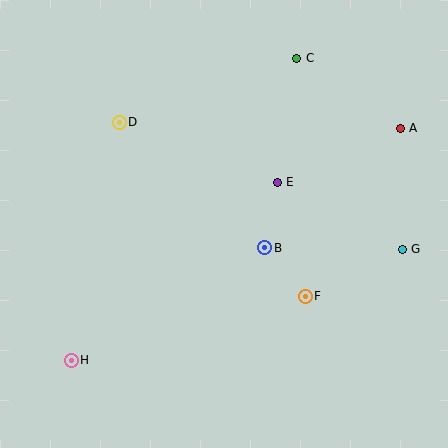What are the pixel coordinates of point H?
Point H is at (71, 360).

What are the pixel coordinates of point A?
Point A is at (400, 128).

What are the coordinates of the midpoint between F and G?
The midpoint between F and G is at (354, 273).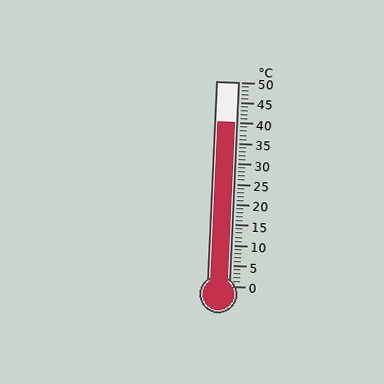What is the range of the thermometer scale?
The thermometer scale ranges from 0°C to 50°C.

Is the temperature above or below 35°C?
The temperature is above 35°C.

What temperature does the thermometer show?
The thermometer shows approximately 40°C.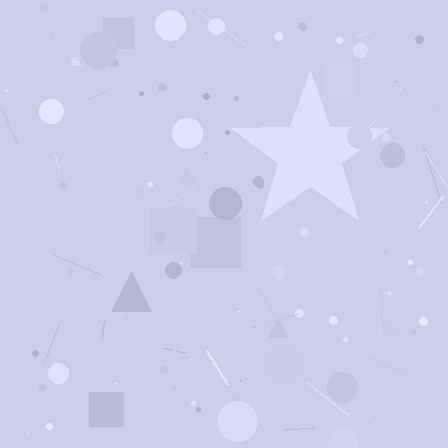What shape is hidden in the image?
A star is hidden in the image.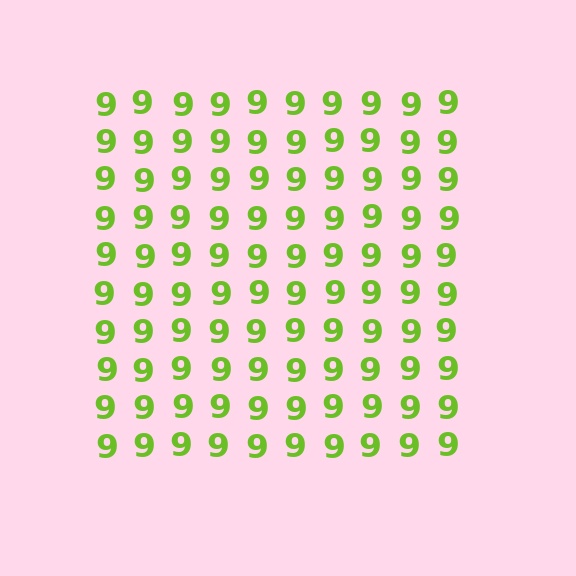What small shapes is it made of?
It is made of small digit 9's.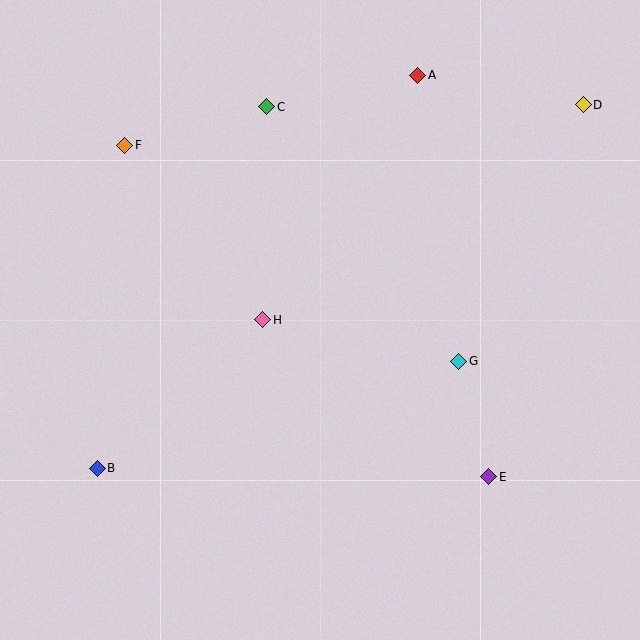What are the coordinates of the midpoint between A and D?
The midpoint between A and D is at (500, 90).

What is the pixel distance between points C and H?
The distance between C and H is 213 pixels.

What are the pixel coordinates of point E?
Point E is at (489, 477).